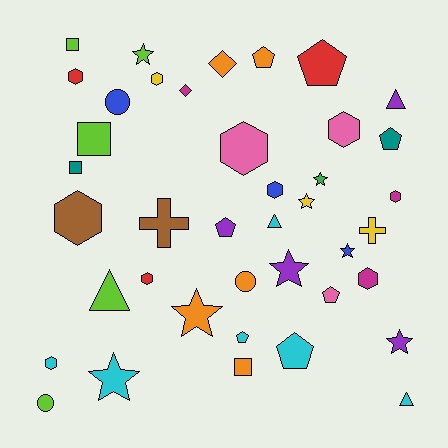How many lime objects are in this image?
There are 5 lime objects.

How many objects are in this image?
There are 40 objects.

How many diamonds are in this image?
There are 2 diamonds.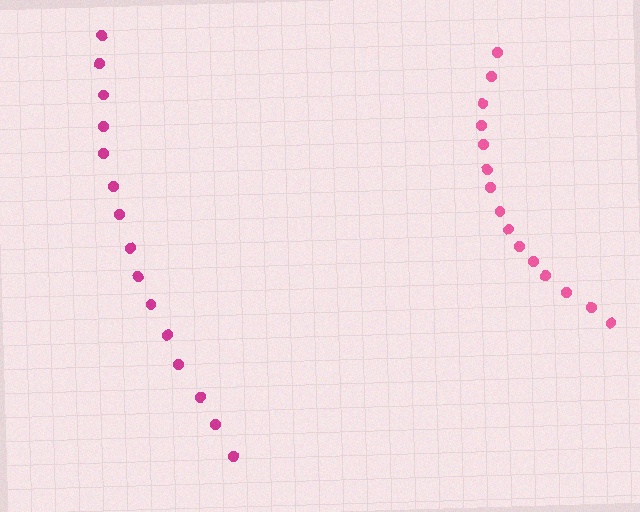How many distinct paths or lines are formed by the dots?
There are 2 distinct paths.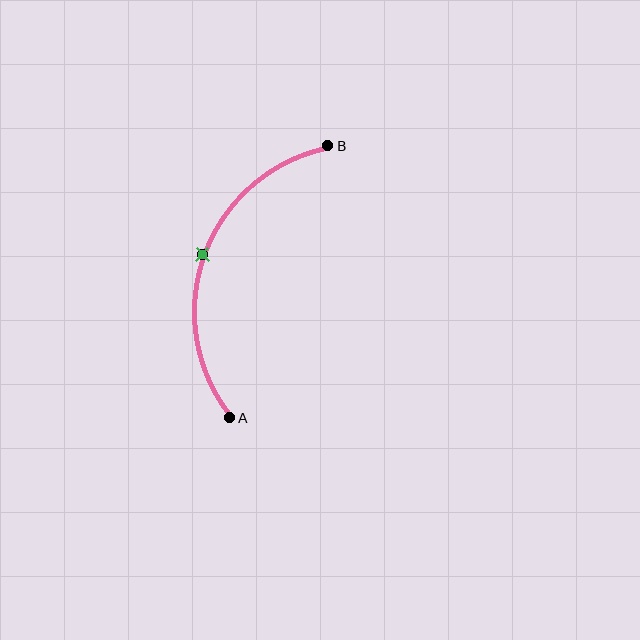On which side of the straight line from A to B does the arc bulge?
The arc bulges to the left of the straight line connecting A and B.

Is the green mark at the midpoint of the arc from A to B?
Yes. The green mark lies on the arc at equal arc-length from both A and B — it is the arc midpoint.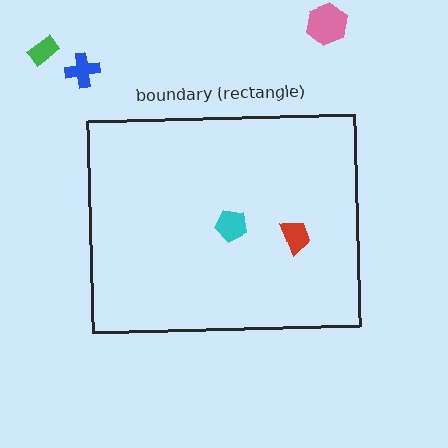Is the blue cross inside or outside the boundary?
Outside.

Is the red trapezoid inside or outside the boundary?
Inside.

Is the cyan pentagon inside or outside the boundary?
Inside.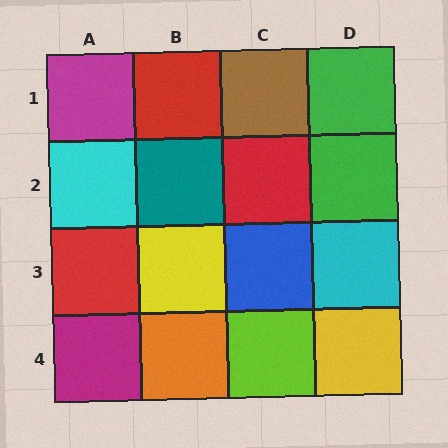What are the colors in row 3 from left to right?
Red, yellow, blue, cyan.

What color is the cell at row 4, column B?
Orange.